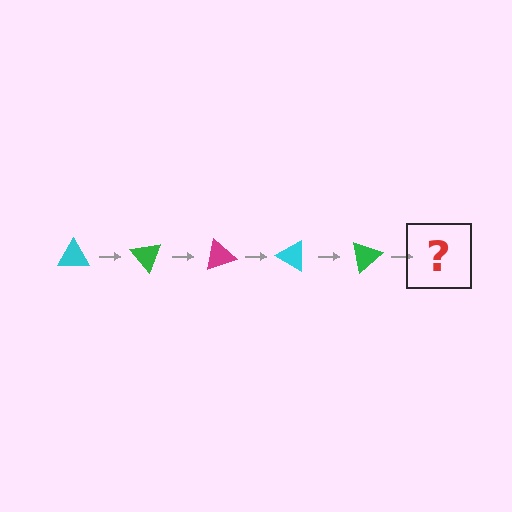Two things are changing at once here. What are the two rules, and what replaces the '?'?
The two rules are that it rotates 50 degrees each step and the color cycles through cyan, green, and magenta. The '?' should be a magenta triangle, rotated 250 degrees from the start.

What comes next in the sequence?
The next element should be a magenta triangle, rotated 250 degrees from the start.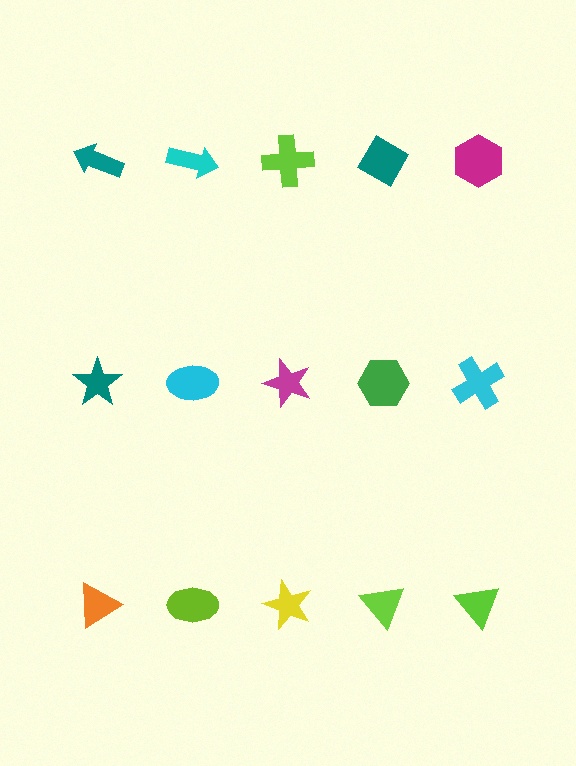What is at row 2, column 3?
A magenta star.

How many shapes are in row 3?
5 shapes.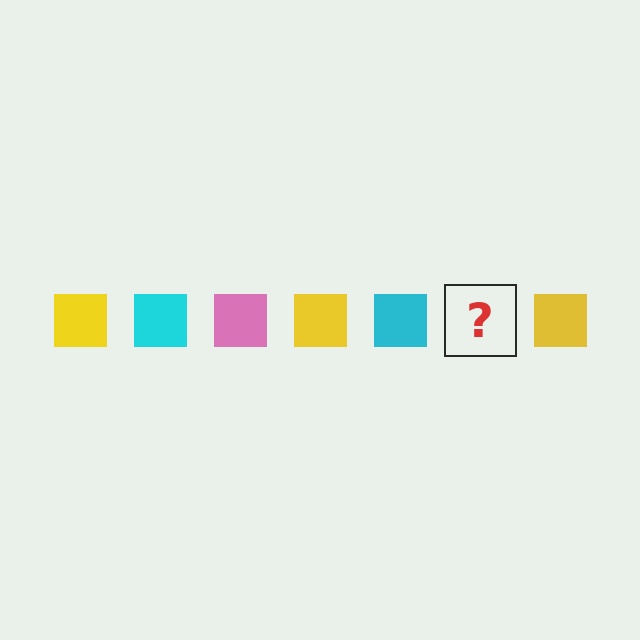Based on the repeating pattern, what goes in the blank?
The blank should be a pink square.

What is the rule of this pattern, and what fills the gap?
The rule is that the pattern cycles through yellow, cyan, pink squares. The gap should be filled with a pink square.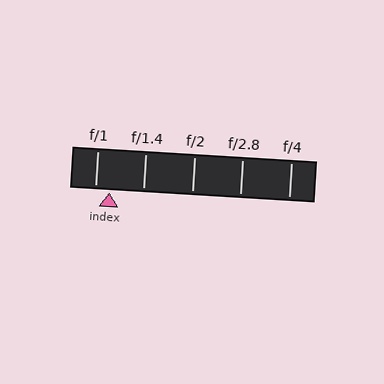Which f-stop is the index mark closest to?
The index mark is closest to f/1.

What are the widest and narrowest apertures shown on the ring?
The widest aperture shown is f/1 and the narrowest is f/4.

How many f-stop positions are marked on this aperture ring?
There are 5 f-stop positions marked.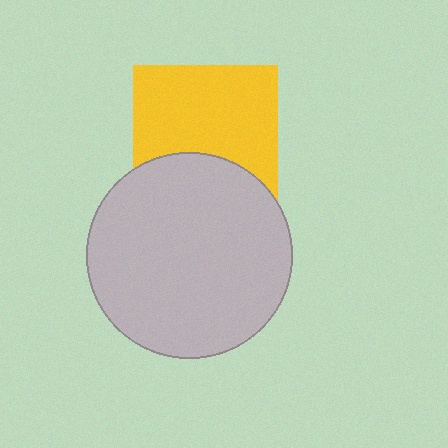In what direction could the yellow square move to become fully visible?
The yellow square could move up. That would shift it out from behind the light gray circle entirely.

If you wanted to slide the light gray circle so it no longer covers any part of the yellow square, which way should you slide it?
Slide it down — that is the most direct way to separate the two shapes.